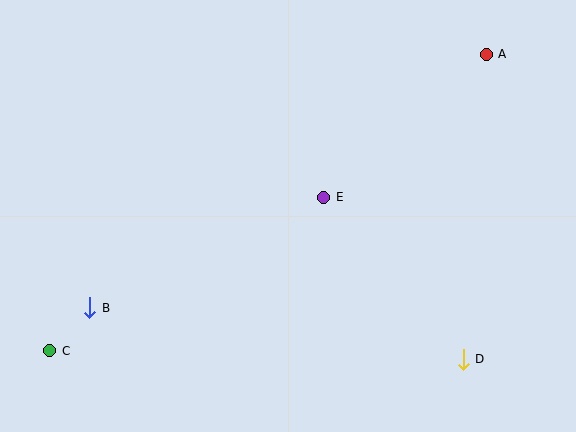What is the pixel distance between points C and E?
The distance between C and E is 314 pixels.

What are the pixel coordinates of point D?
Point D is at (463, 359).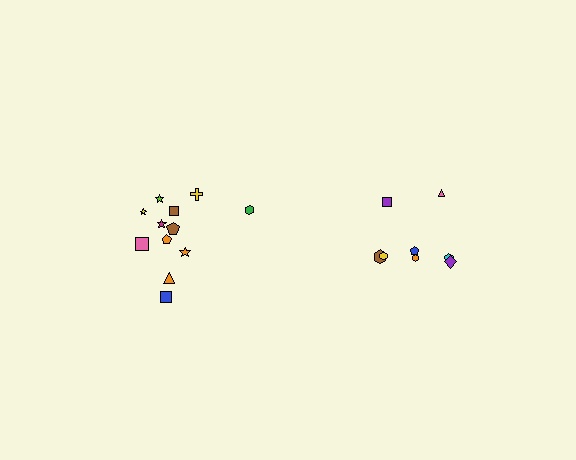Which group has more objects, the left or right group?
The left group.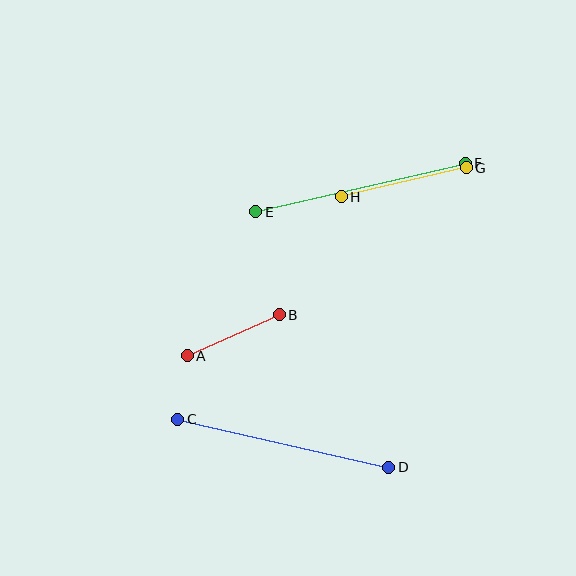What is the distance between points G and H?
The distance is approximately 128 pixels.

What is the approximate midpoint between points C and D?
The midpoint is at approximately (283, 443) pixels.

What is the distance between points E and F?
The distance is approximately 215 pixels.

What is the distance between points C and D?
The distance is approximately 217 pixels.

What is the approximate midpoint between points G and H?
The midpoint is at approximately (404, 182) pixels.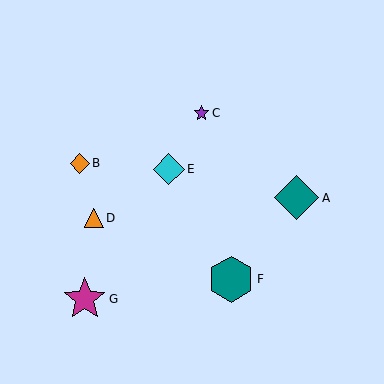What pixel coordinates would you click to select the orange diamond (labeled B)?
Click at (80, 163) to select the orange diamond B.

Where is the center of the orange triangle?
The center of the orange triangle is at (94, 218).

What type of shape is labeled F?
Shape F is a teal hexagon.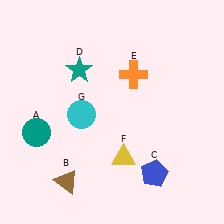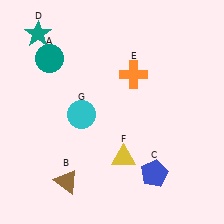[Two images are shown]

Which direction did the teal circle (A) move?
The teal circle (A) moved up.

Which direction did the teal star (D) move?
The teal star (D) moved left.